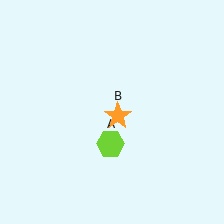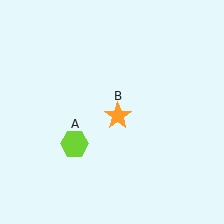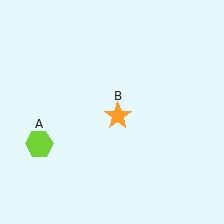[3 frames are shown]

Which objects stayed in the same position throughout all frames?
Orange star (object B) remained stationary.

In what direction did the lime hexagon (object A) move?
The lime hexagon (object A) moved left.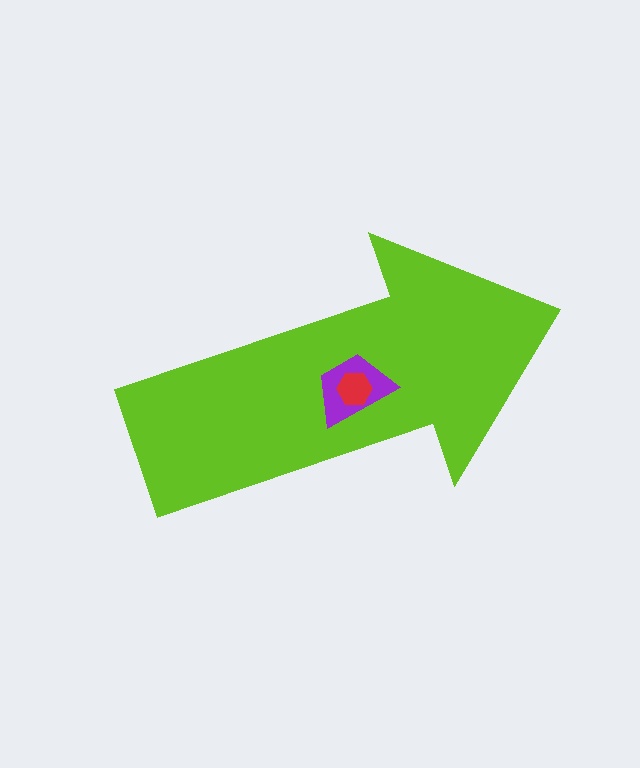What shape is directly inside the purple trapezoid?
The red hexagon.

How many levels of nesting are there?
3.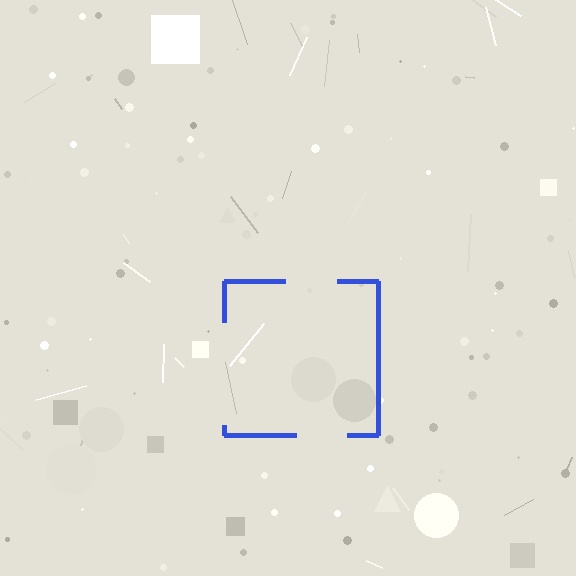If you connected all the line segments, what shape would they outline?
They would outline a square.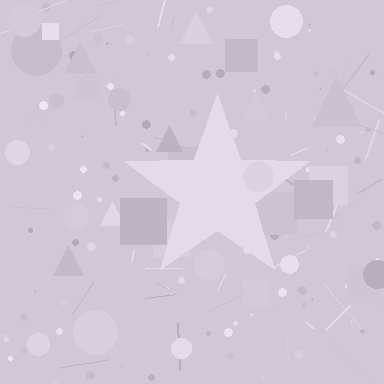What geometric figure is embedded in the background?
A star is embedded in the background.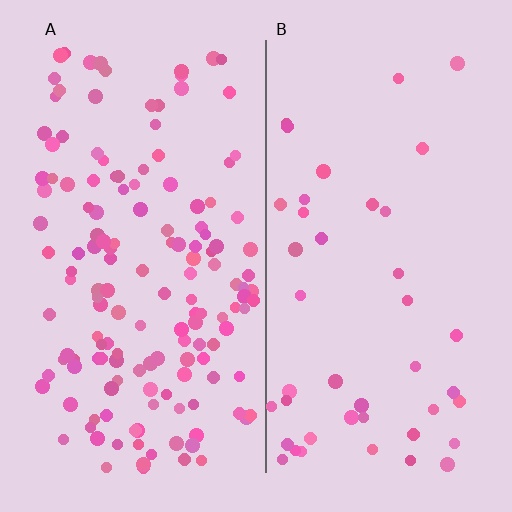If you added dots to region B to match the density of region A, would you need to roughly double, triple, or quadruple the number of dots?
Approximately triple.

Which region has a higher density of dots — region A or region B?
A (the left).